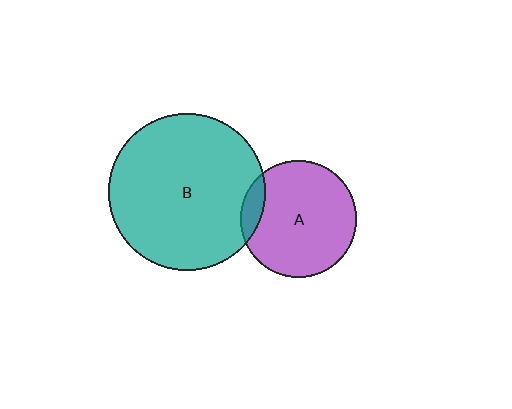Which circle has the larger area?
Circle B (teal).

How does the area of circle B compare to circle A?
Approximately 1.8 times.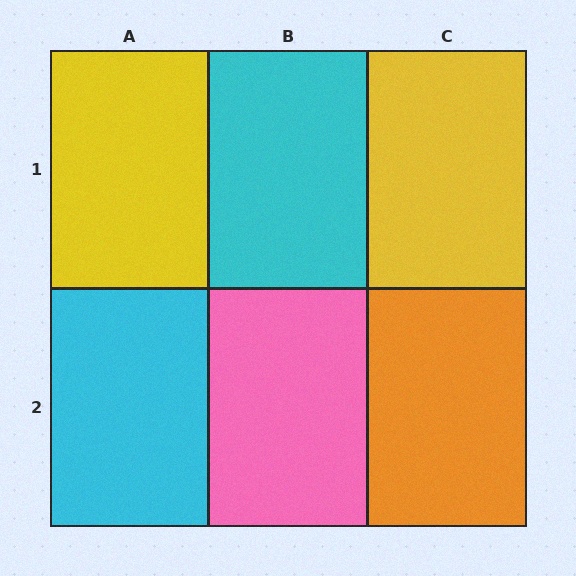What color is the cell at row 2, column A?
Cyan.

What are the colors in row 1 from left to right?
Yellow, cyan, yellow.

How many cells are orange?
1 cell is orange.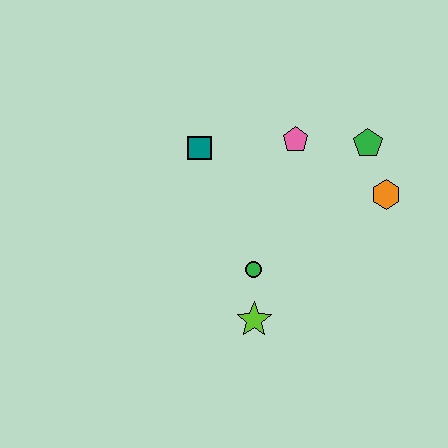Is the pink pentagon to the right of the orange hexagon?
No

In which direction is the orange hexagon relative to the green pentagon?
The orange hexagon is below the green pentagon.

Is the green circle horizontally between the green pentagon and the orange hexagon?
No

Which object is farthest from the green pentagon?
The lime star is farthest from the green pentagon.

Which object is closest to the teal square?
The pink pentagon is closest to the teal square.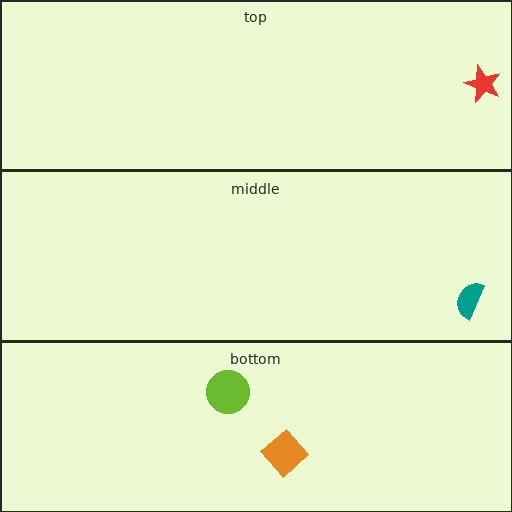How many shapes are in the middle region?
1.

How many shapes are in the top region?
1.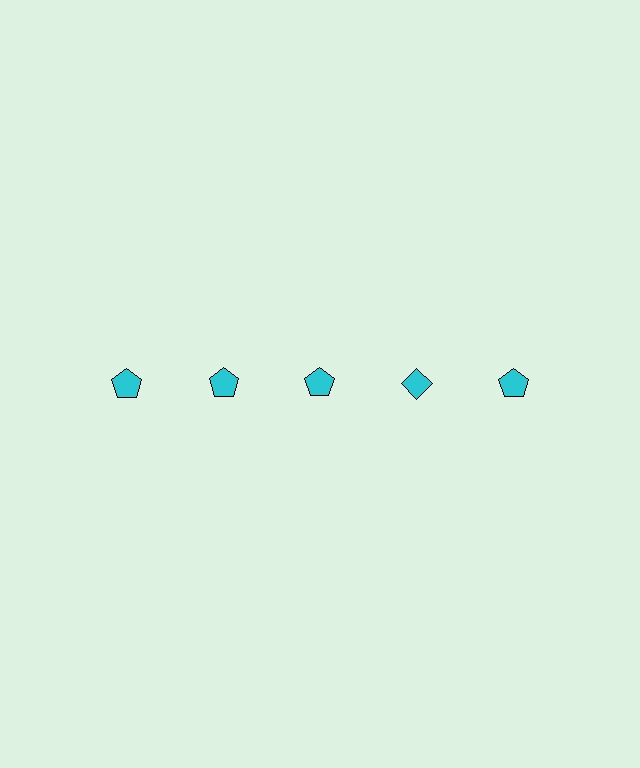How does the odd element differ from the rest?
It has a different shape: diamond instead of pentagon.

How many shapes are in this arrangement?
There are 5 shapes arranged in a grid pattern.